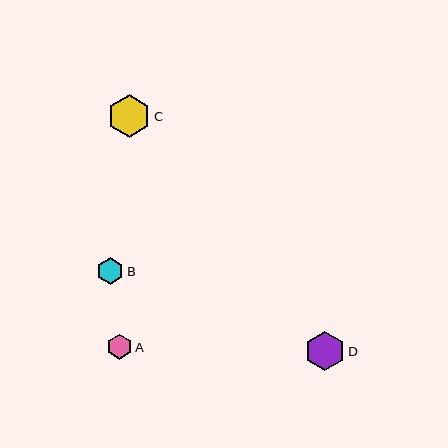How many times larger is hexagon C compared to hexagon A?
Hexagon C is approximately 1.7 times the size of hexagon A.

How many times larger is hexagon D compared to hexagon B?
Hexagon D is approximately 1.5 times the size of hexagon B.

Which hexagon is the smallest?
Hexagon A is the smallest with a size of approximately 25 pixels.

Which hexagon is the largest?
Hexagon C is the largest with a size of approximately 43 pixels.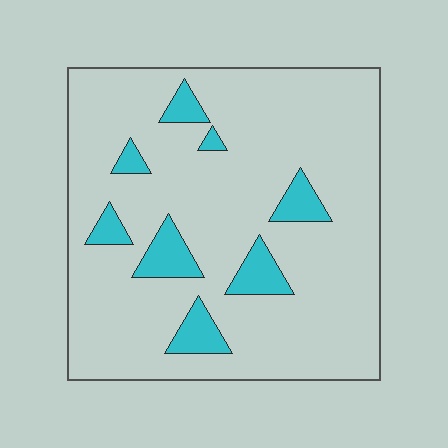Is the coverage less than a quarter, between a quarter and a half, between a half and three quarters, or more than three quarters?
Less than a quarter.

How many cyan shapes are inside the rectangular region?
8.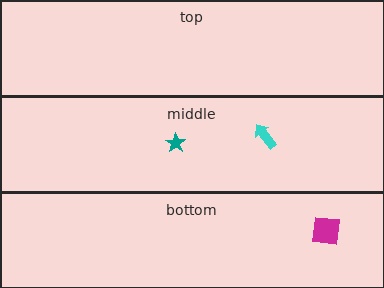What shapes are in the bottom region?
The magenta square.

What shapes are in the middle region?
The teal star, the cyan arrow.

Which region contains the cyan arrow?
The middle region.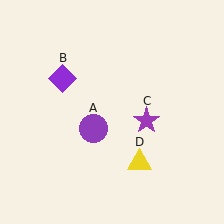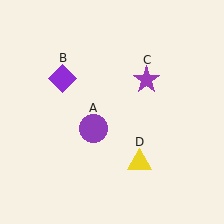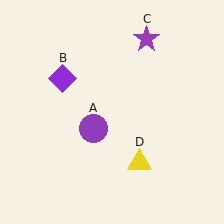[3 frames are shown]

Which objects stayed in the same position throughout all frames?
Purple circle (object A) and purple diamond (object B) and yellow triangle (object D) remained stationary.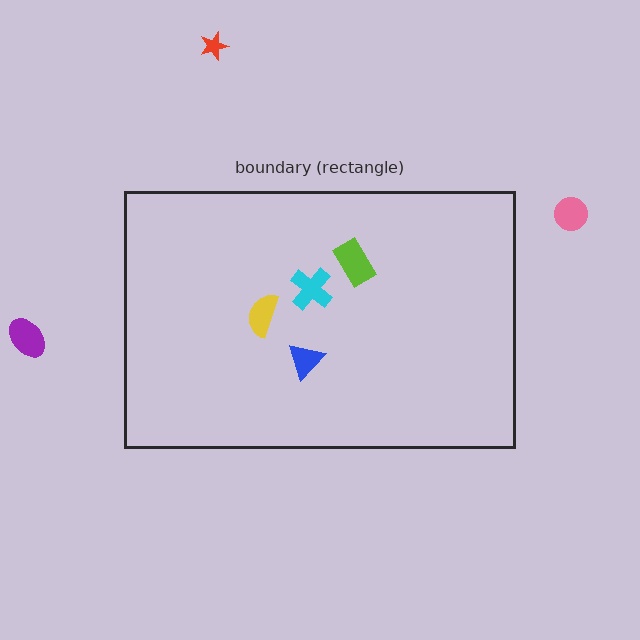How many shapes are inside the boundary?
4 inside, 3 outside.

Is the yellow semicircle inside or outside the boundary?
Inside.